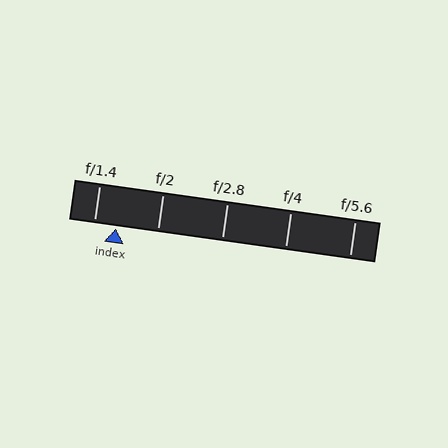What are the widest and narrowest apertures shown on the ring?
The widest aperture shown is f/1.4 and the narrowest is f/5.6.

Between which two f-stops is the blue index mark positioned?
The index mark is between f/1.4 and f/2.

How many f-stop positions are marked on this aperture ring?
There are 5 f-stop positions marked.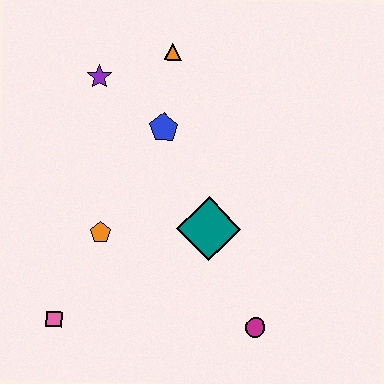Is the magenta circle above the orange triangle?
No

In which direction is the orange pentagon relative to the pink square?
The orange pentagon is above the pink square.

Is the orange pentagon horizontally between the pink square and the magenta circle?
Yes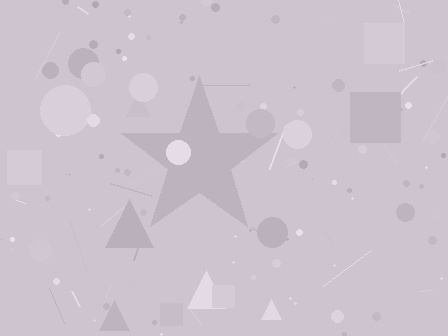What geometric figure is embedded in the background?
A star is embedded in the background.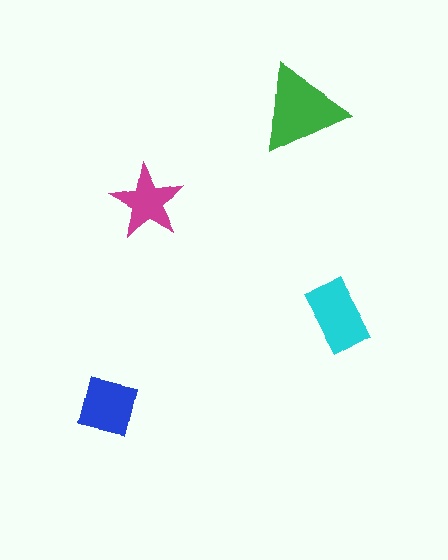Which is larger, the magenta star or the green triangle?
The green triangle.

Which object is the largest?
The green triangle.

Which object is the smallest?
The magenta star.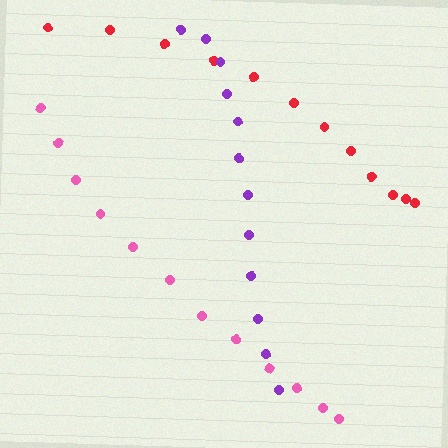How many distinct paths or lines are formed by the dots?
There are 3 distinct paths.